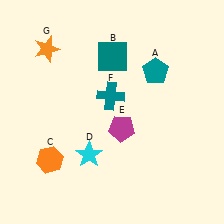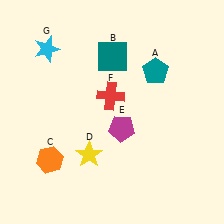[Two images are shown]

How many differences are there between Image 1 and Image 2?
There are 3 differences between the two images.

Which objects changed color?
D changed from cyan to yellow. F changed from teal to red. G changed from orange to cyan.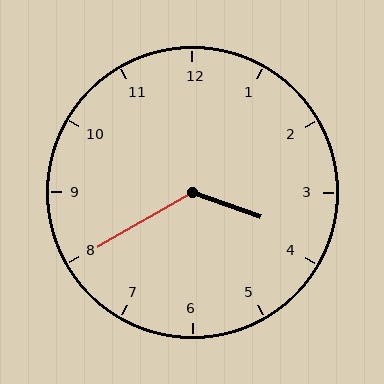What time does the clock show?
3:40.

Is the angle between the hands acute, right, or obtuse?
It is obtuse.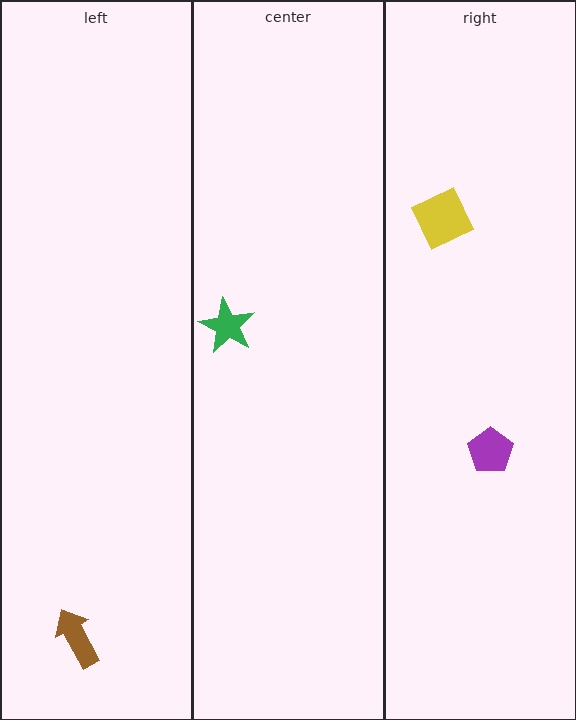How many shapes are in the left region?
1.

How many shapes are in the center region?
1.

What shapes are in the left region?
The brown arrow.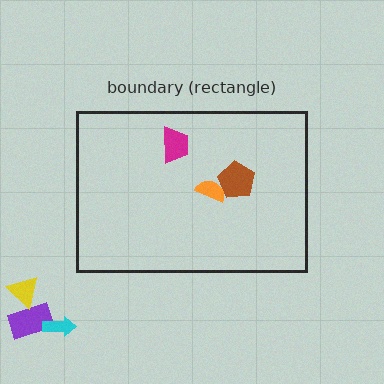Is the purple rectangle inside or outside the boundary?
Outside.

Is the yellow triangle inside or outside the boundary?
Outside.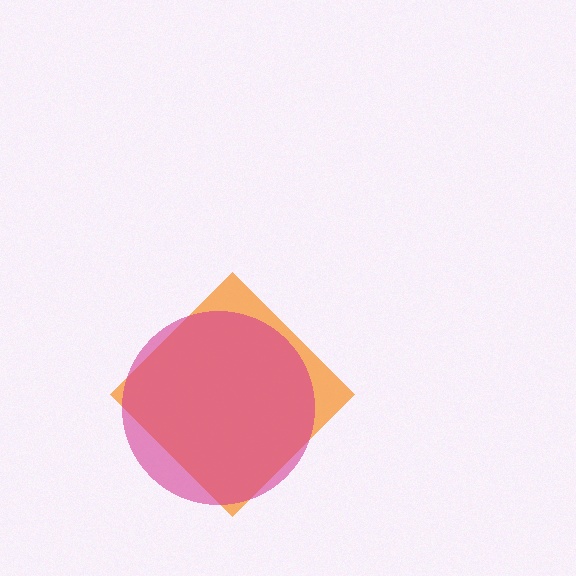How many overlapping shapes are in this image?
There are 2 overlapping shapes in the image.